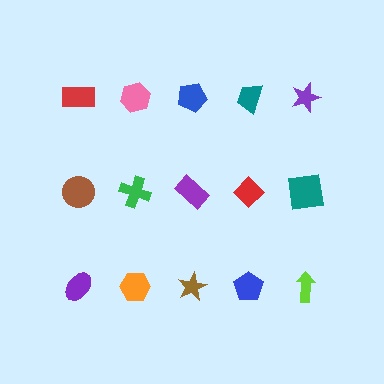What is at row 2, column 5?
A teal square.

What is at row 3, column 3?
A brown star.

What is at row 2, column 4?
A red diamond.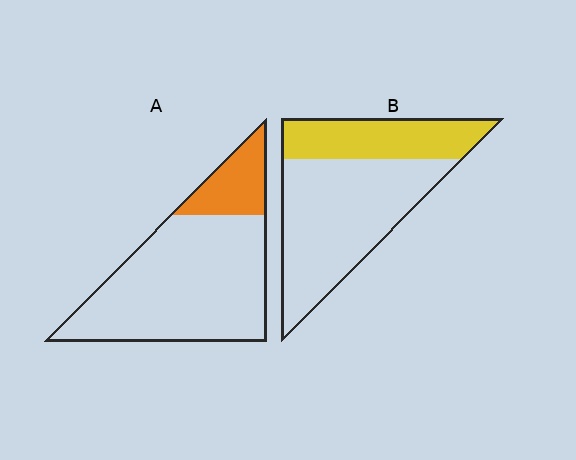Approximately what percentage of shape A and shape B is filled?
A is approximately 20% and B is approximately 35%.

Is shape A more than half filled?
No.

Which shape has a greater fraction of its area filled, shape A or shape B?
Shape B.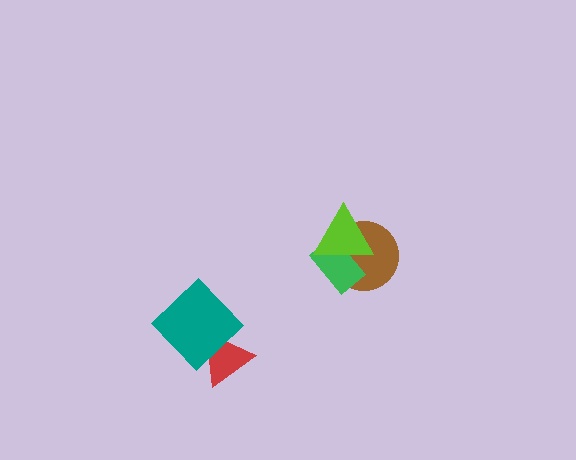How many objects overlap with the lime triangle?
2 objects overlap with the lime triangle.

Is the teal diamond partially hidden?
No, no other shape covers it.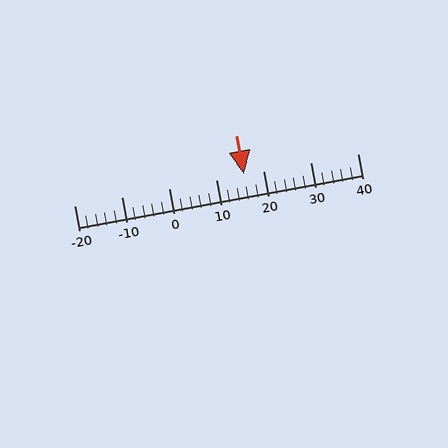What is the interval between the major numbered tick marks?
The major tick marks are spaced 10 units apart.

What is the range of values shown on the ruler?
The ruler shows values from -20 to 40.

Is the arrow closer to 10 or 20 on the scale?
The arrow is closer to 20.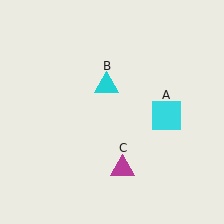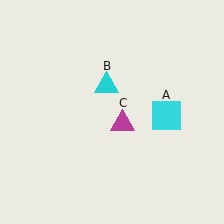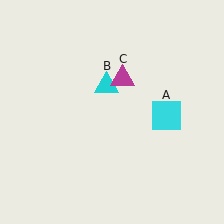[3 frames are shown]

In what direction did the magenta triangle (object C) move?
The magenta triangle (object C) moved up.